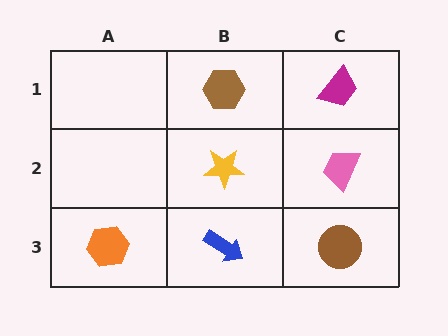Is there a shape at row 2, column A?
No, that cell is empty.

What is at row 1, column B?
A brown hexagon.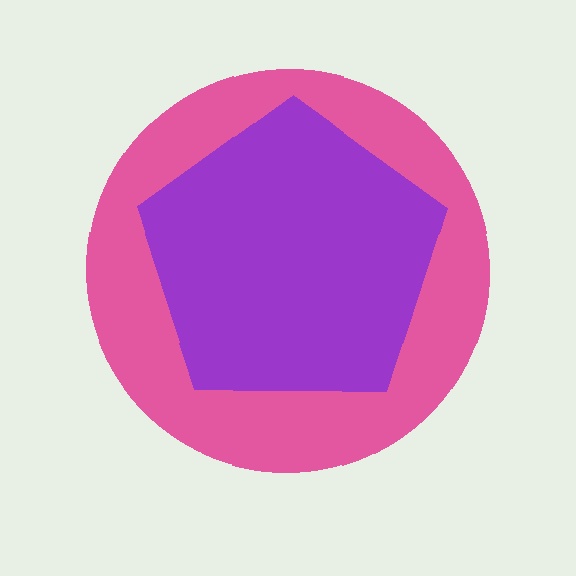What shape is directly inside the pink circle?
The purple pentagon.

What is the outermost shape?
The pink circle.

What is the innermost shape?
The purple pentagon.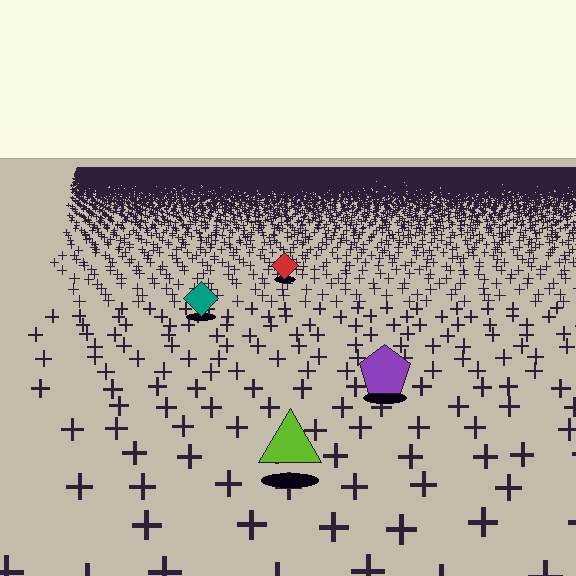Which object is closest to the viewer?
The lime triangle is closest. The texture marks near it are larger and more spread out.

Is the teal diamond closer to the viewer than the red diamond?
Yes. The teal diamond is closer — you can tell from the texture gradient: the ground texture is coarser near it.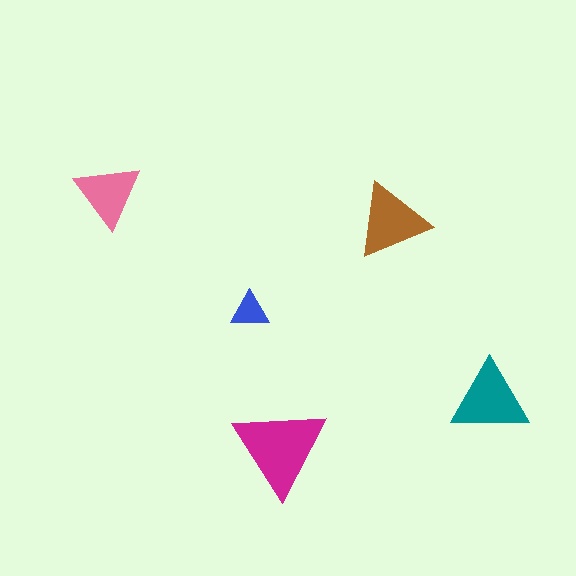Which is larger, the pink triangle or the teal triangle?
The teal one.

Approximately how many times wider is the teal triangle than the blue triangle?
About 2 times wider.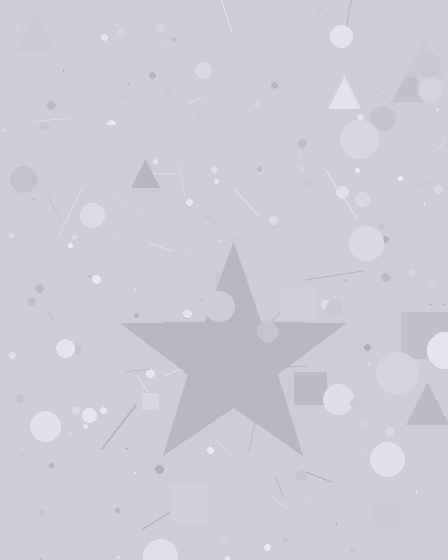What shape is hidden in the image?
A star is hidden in the image.